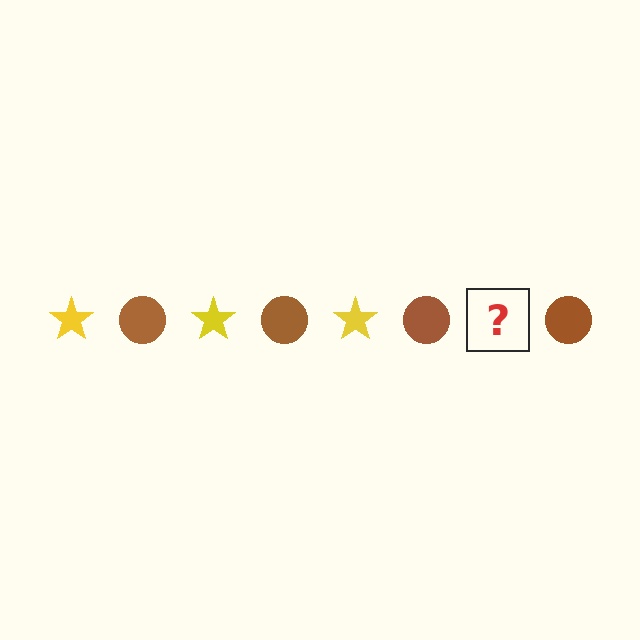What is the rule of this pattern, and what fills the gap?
The rule is that the pattern alternates between yellow star and brown circle. The gap should be filled with a yellow star.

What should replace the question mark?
The question mark should be replaced with a yellow star.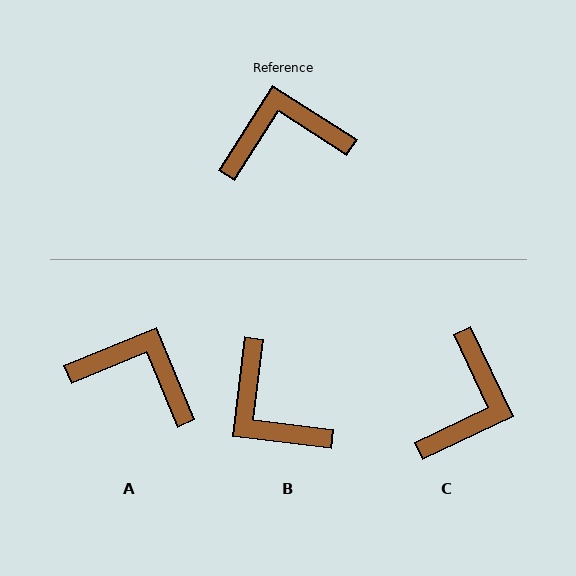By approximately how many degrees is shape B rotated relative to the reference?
Approximately 115 degrees counter-clockwise.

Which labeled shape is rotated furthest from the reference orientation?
C, about 122 degrees away.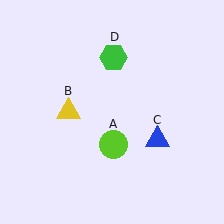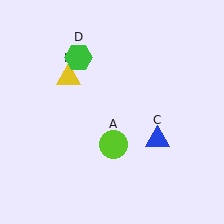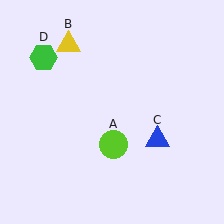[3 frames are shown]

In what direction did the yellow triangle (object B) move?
The yellow triangle (object B) moved up.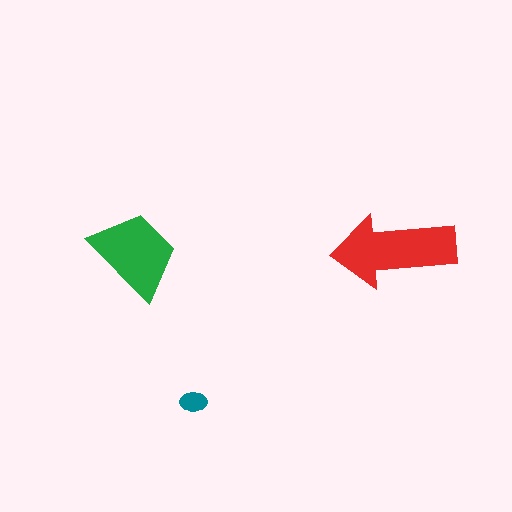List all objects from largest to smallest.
The red arrow, the green trapezoid, the teal ellipse.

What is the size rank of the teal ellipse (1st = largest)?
3rd.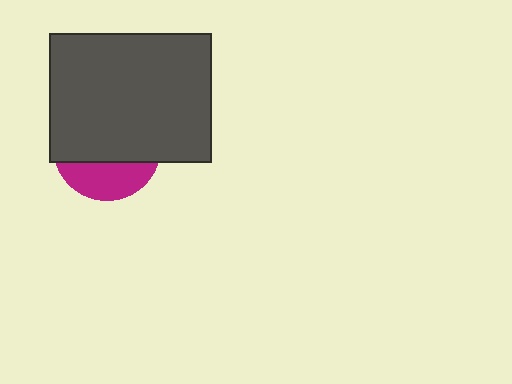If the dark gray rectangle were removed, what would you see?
You would see the complete magenta circle.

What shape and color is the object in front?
The object in front is a dark gray rectangle.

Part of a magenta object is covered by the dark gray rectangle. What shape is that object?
It is a circle.